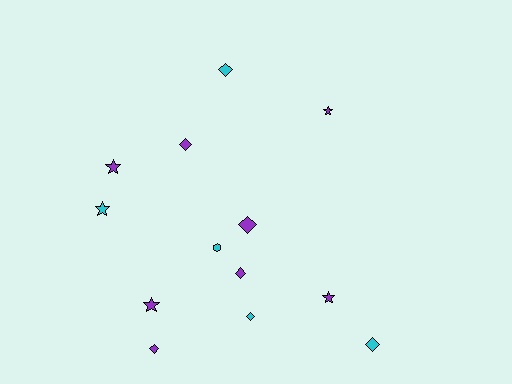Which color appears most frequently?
Purple, with 8 objects.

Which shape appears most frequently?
Diamond, with 7 objects.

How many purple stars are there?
There are 4 purple stars.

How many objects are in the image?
There are 13 objects.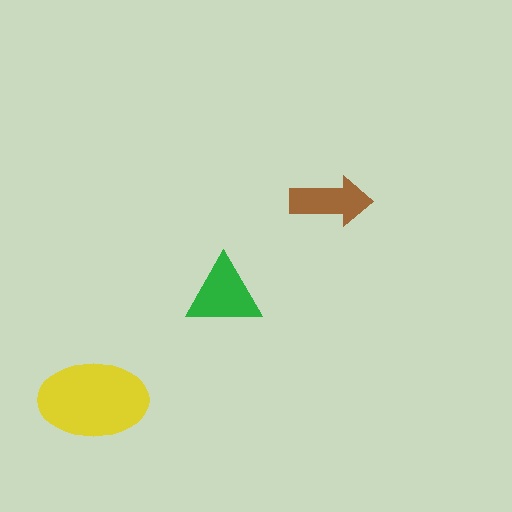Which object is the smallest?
The brown arrow.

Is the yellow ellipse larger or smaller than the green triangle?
Larger.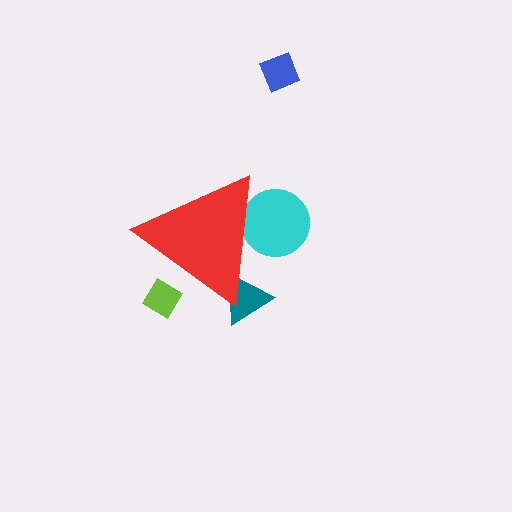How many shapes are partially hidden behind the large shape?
3 shapes are partially hidden.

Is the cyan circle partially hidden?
Yes, the cyan circle is partially hidden behind the red triangle.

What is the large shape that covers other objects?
A red triangle.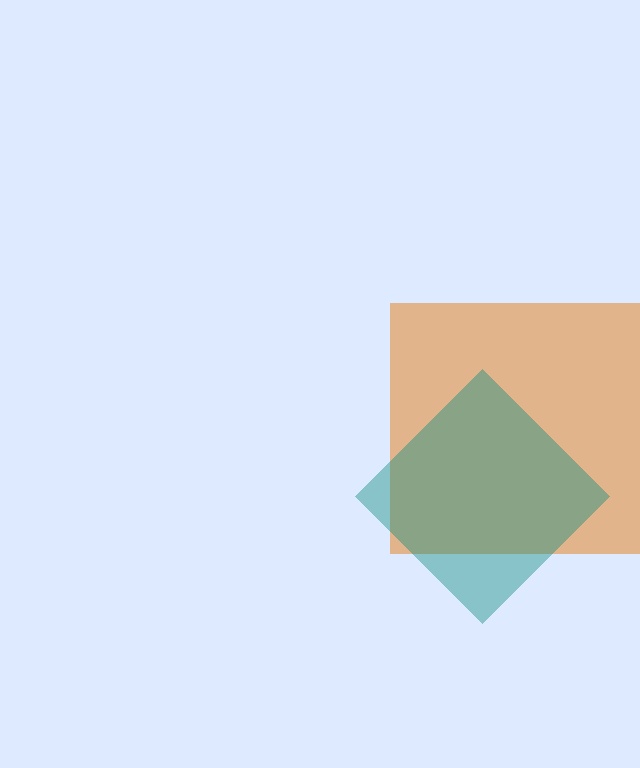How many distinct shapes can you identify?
There are 2 distinct shapes: an orange square, a teal diamond.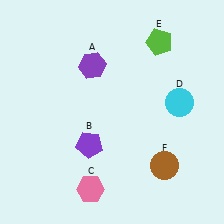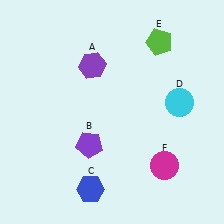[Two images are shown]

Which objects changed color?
C changed from pink to blue. F changed from brown to magenta.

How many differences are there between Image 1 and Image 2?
There are 2 differences between the two images.